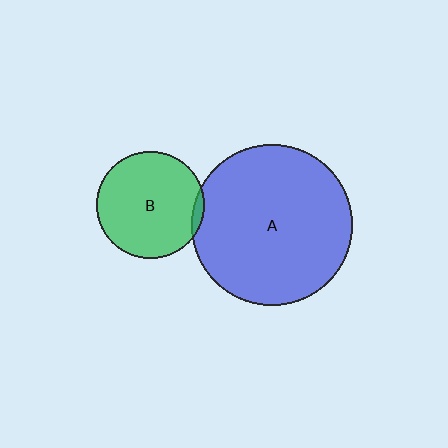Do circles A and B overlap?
Yes.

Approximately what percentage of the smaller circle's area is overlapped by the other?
Approximately 5%.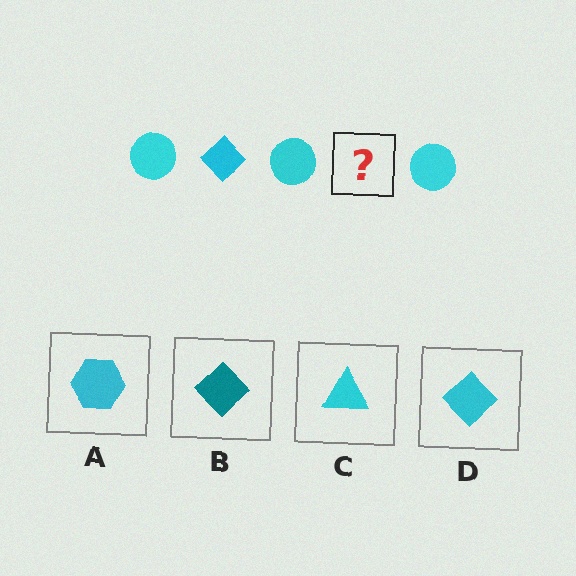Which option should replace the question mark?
Option D.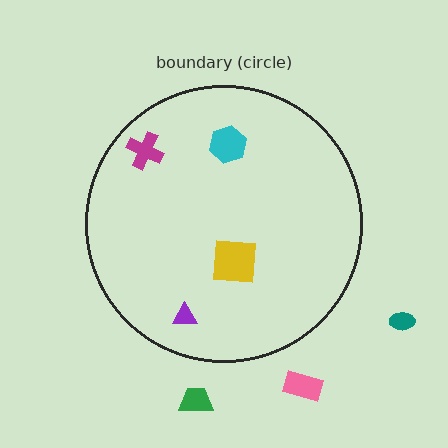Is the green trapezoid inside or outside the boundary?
Outside.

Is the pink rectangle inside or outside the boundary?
Outside.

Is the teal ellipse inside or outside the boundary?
Outside.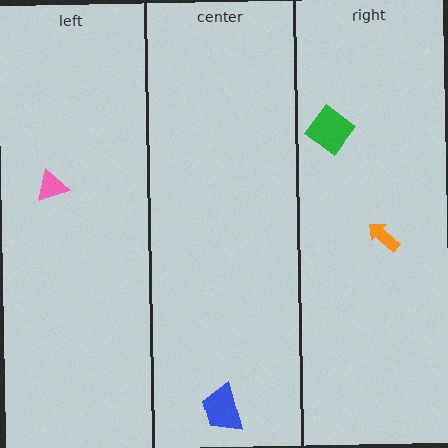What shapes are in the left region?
The pink triangle.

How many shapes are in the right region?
2.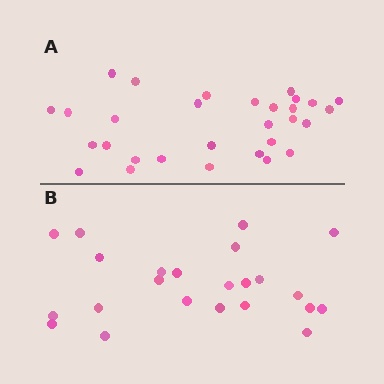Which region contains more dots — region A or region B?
Region A (the top region) has more dots.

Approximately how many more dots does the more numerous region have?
Region A has roughly 8 or so more dots than region B.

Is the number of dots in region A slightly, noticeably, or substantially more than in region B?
Region A has noticeably more, but not dramatically so. The ratio is roughly 1.3 to 1.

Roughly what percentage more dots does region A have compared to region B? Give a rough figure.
About 30% more.